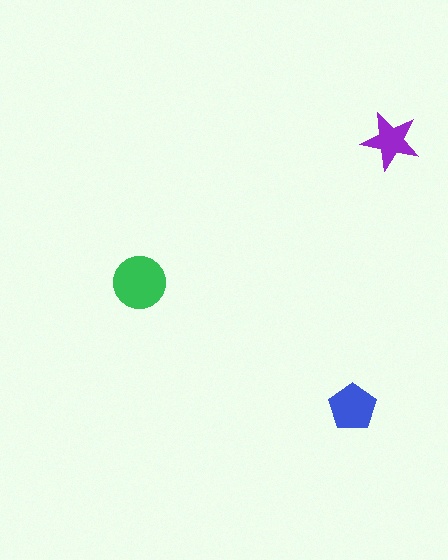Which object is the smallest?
The purple star.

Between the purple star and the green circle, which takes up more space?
The green circle.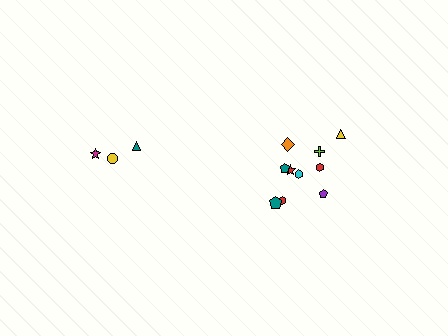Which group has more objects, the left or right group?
The right group.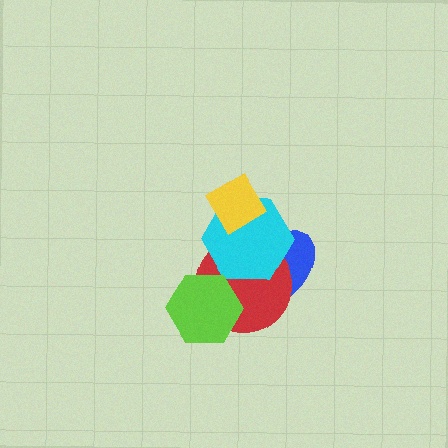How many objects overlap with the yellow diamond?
1 object overlaps with the yellow diamond.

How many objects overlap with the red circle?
3 objects overlap with the red circle.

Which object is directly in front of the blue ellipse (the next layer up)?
The red circle is directly in front of the blue ellipse.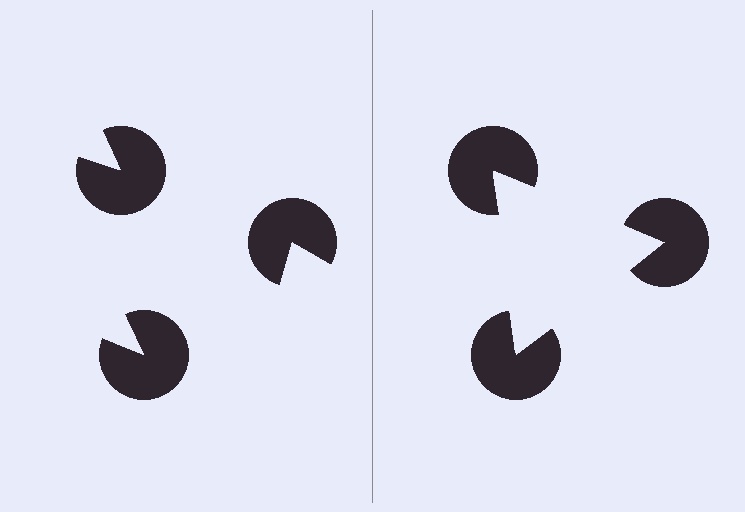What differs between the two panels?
The pac-man discs are positioned identically on both sides; only the wedge orientations differ. On the right they align to a triangle; on the left they are misaligned.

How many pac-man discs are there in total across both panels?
6 — 3 on each side.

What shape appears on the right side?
An illusory triangle.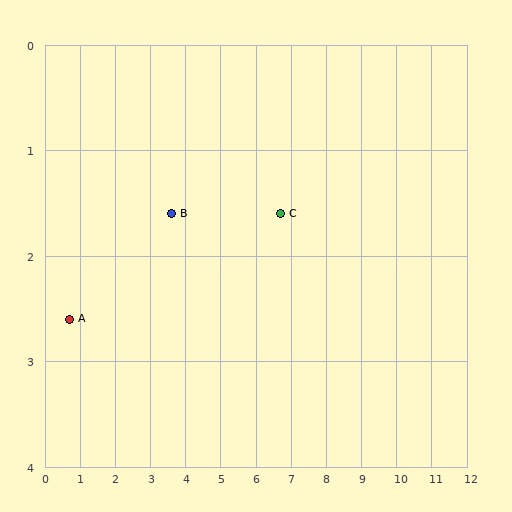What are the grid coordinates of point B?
Point B is at approximately (3.6, 1.6).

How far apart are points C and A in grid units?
Points C and A are about 6.1 grid units apart.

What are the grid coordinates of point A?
Point A is at approximately (0.7, 2.6).